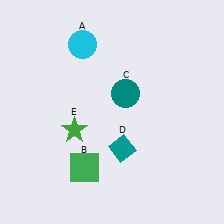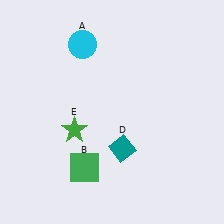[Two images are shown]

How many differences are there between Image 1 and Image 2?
There is 1 difference between the two images.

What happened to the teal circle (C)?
The teal circle (C) was removed in Image 2. It was in the top-right area of Image 1.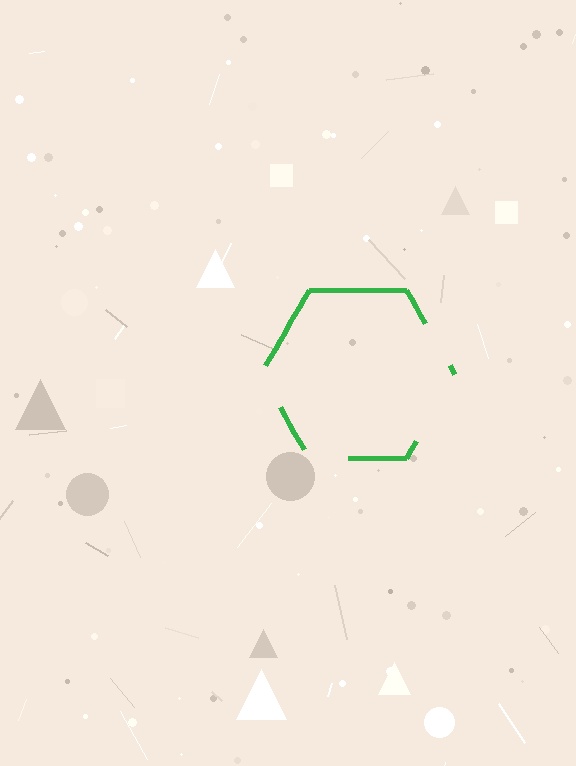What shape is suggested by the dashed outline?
The dashed outline suggests a hexagon.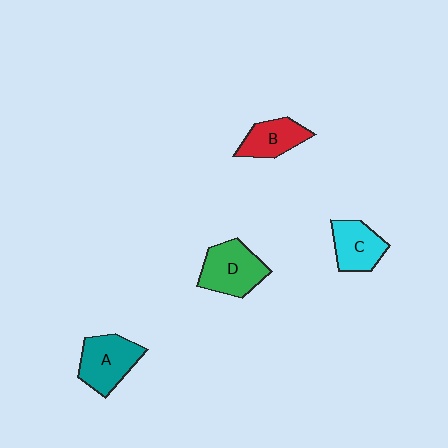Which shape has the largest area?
Shape D (green).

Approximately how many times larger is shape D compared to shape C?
Approximately 1.2 times.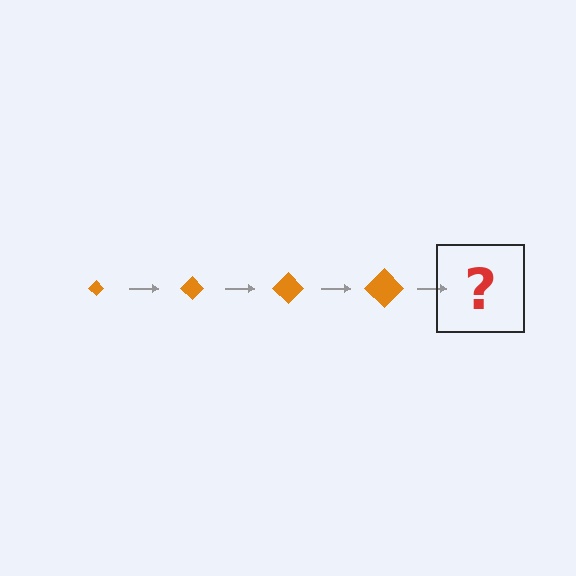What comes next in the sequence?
The next element should be an orange diamond, larger than the previous one.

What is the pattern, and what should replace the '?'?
The pattern is that the diamond gets progressively larger each step. The '?' should be an orange diamond, larger than the previous one.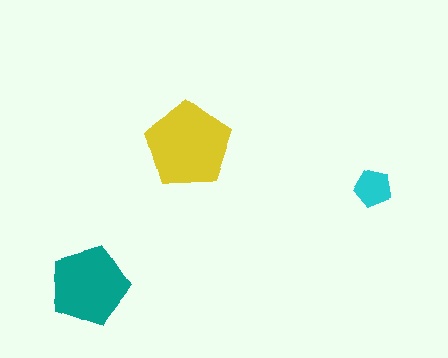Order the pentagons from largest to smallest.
the yellow one, the teal one, the cyan one.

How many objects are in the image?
There are 3 objects in the image.